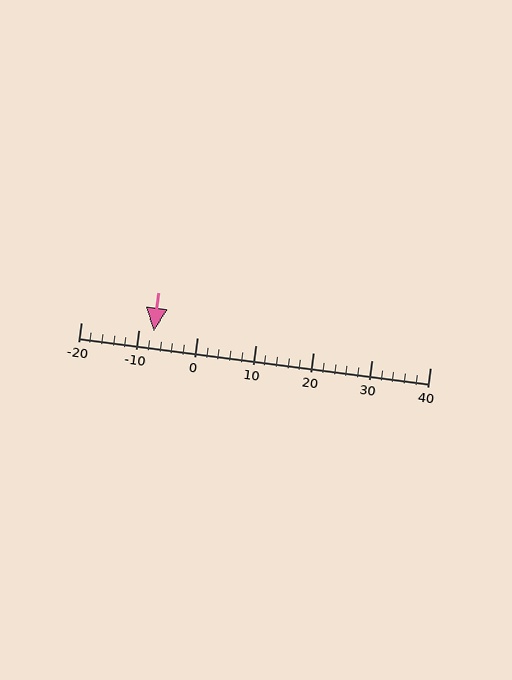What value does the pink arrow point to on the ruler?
The pink arrow points to approximately -8.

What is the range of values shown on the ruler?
The ruler shows values from -20 to 40.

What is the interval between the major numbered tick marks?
The major tick marks are spaced 10 units apart.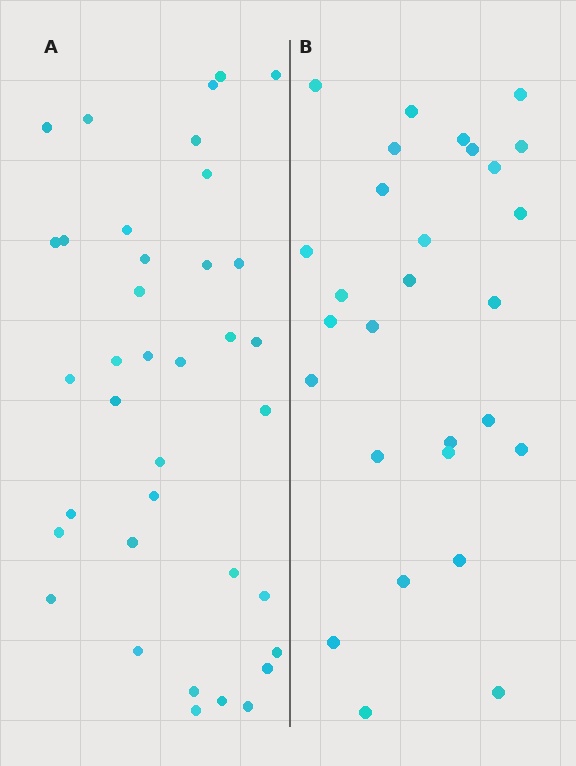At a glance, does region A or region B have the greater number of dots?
Region A (the left region) has more dots.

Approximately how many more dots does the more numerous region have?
Region A has roughly 8 or so more dots than region B.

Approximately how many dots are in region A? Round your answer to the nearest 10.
About 40 dots. (The exact count is 37, which rounds to 40.)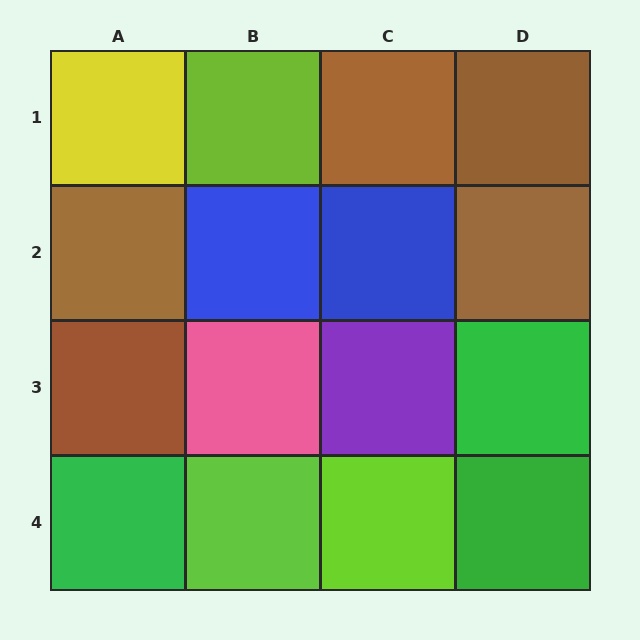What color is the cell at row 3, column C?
Purple.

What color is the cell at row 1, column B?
Lime.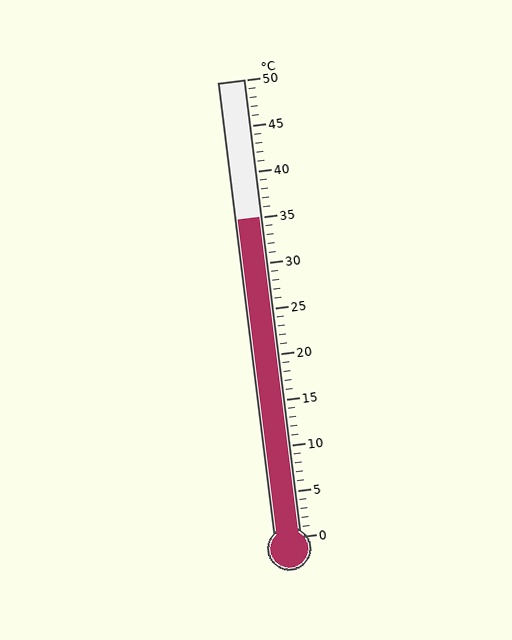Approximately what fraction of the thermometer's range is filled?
The thermometer is filled to approximately 70% of its range.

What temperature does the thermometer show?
The thermometer shows approximately 35°C.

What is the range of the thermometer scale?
The thermometer scale ranges from 0°C to 50°C.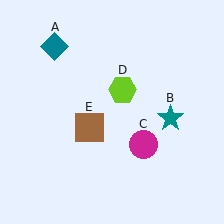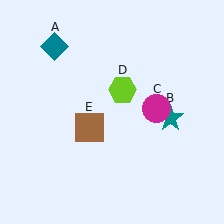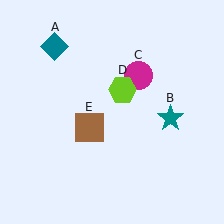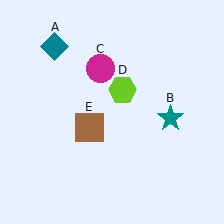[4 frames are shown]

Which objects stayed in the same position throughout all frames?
Teal diamond (object A) and teal star (object B) and lime hexagon (object D) and brown square (object E) remained stationary.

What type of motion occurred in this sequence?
The magenta circle (object C) rotated counterclockwise around the center of the scene.